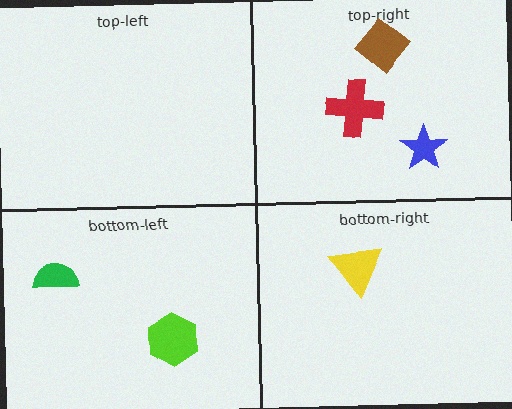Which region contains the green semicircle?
The bottom-left region.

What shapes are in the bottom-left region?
The lime hexagon, the green semicircle.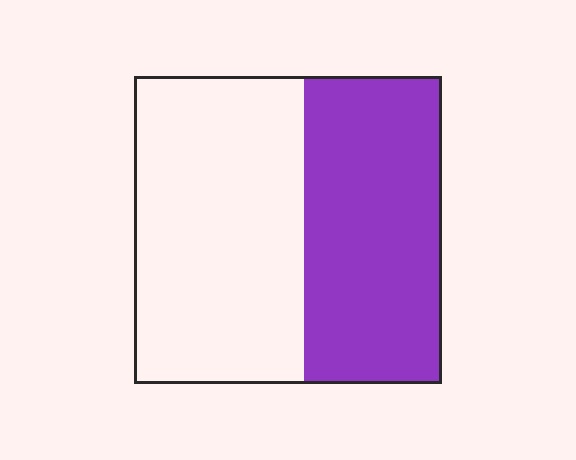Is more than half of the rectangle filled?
No.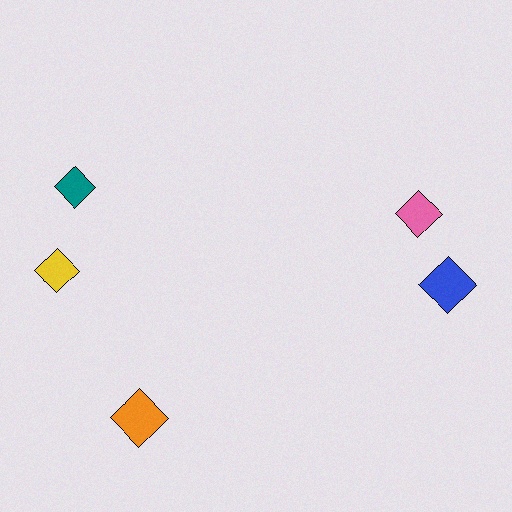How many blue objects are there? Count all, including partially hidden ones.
There is 1 blue object.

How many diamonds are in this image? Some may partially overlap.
There are 5 diamonds.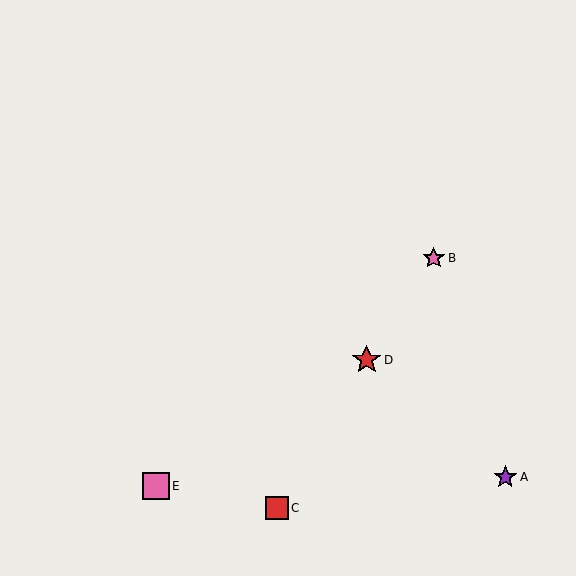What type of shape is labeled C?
Shape C is a red square.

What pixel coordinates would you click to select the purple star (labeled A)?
Click at (505, 477) to select the purple star A.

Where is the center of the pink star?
The center of the pink star is at (434, 258).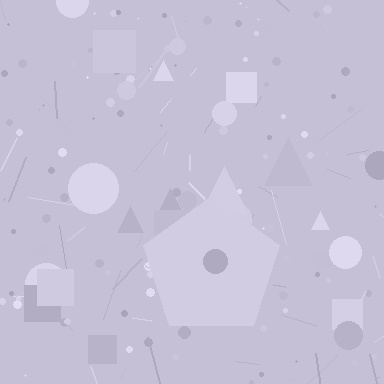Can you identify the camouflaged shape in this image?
The camouflaged shape is a pentagon.